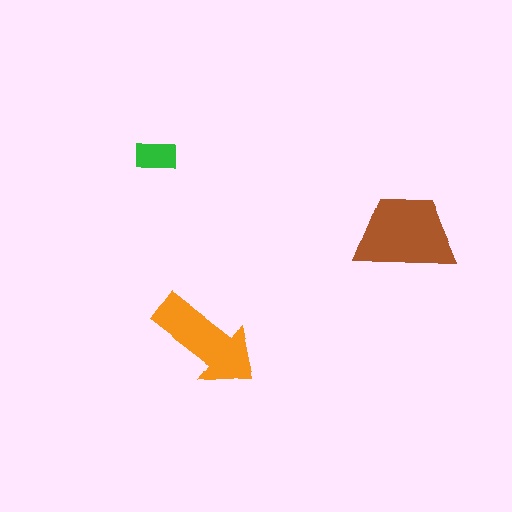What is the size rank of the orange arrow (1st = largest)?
2nd.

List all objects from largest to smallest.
The brown trapezoid, the orange arrow, the green rectangle.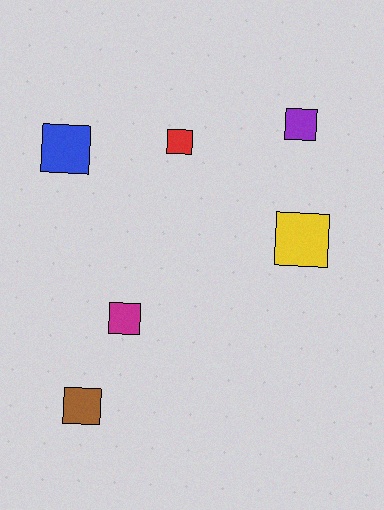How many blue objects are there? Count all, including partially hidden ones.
There is 1 blue object.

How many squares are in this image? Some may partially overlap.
There are 6 squares.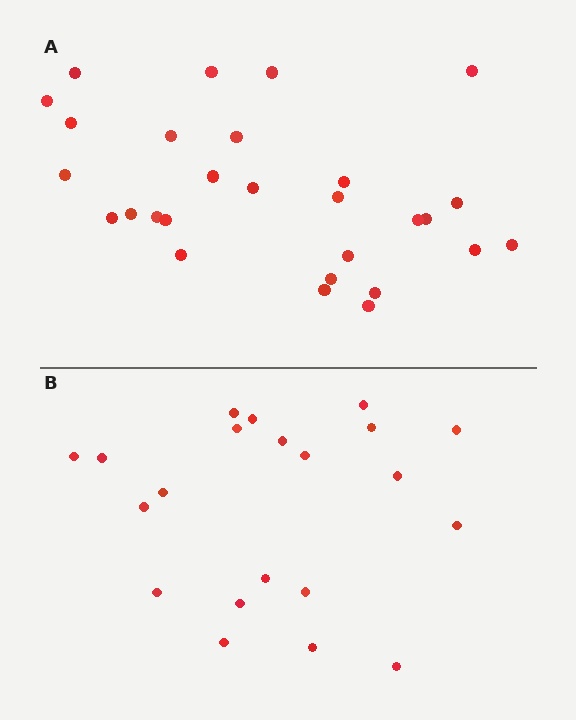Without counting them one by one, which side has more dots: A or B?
Region A (the top region) has more dots.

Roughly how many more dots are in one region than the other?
Region A has roughly 8 or so more dots than region B.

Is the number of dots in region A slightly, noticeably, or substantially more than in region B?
Region A has noticeably more, but not dramatically so. The ratio is roughly 1.3 to 1.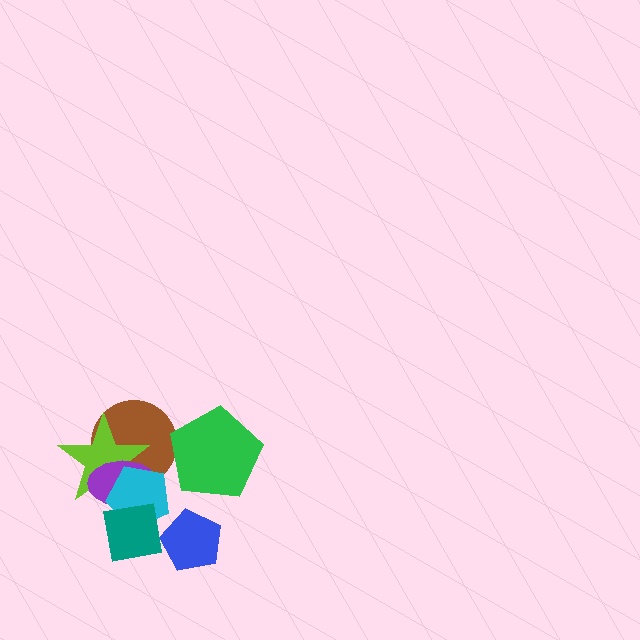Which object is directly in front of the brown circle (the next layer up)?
The green pentagon is directly in front of the brown circle.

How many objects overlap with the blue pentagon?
1 object overlaps with the blue pentagon.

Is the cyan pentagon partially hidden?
Yes, it is partially covered by another shape.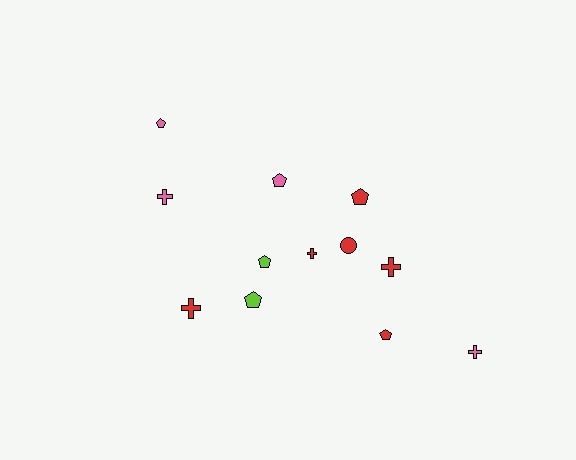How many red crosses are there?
There are 3 red crosses.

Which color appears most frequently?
Red, with 6 objects.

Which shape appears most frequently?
Pentagon, with 6 objects.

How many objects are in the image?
There are 12 objects.